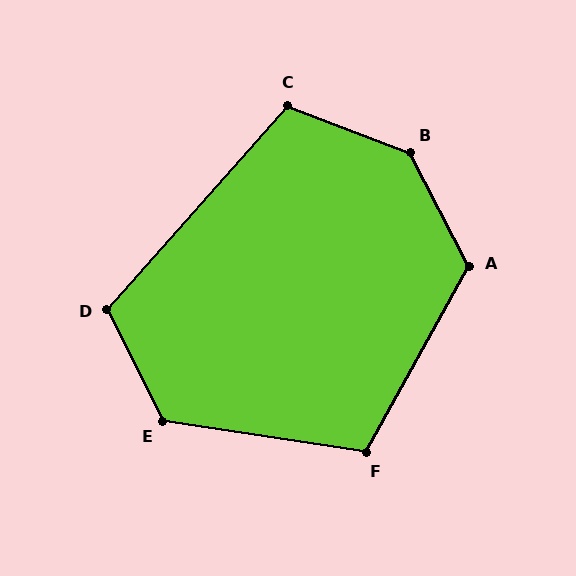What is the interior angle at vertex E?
Approximately 126 degrees (obtuse).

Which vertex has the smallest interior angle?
F, at approximately 110 degrees.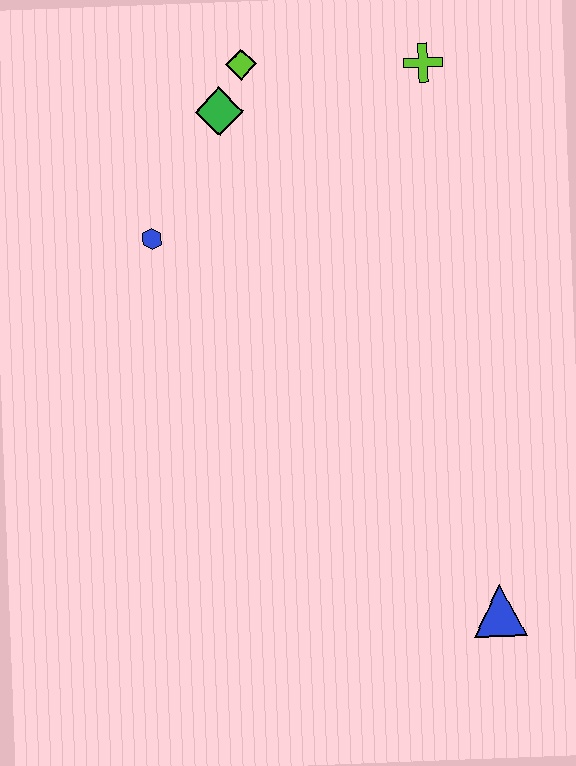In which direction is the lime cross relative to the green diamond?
The lime cross is to the right of the green diamond.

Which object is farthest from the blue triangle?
The lime diamond is farthest from the blue triangle.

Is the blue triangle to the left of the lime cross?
No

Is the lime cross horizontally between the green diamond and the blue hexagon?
No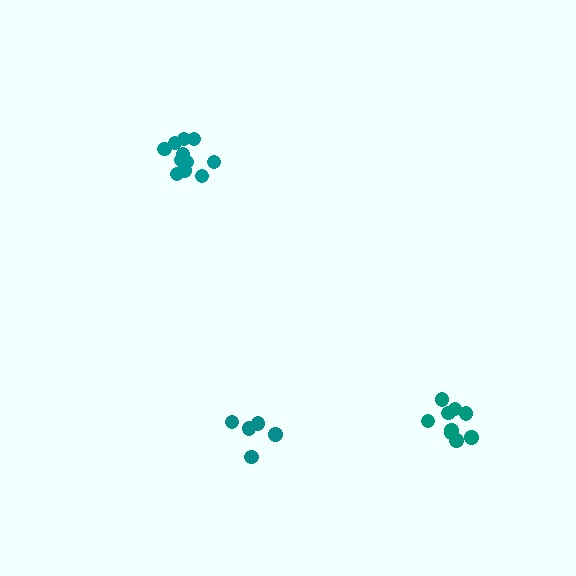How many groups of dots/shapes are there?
There are 3 groups.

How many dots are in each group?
Group 1: 11 dots, Group 2: 5 dots, Group 3: 9 dots (25 total).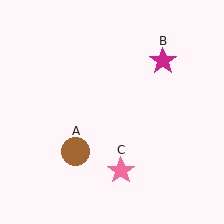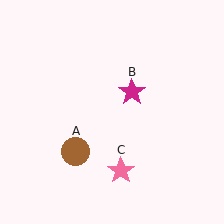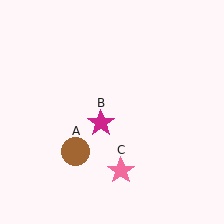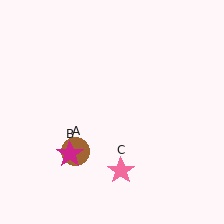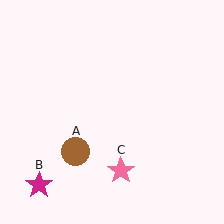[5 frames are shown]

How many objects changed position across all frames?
1 object changed position: magenta star (object B).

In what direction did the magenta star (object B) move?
The magenta star (object B) moved down and to the left.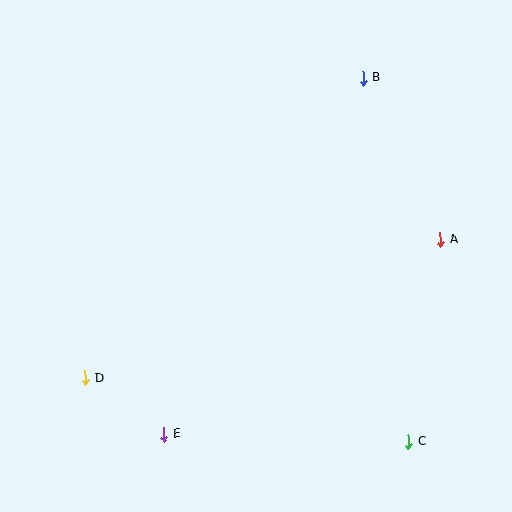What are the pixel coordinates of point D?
Point D is at (86, 378).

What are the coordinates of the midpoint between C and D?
The midpoint between C and D is at (247, 410).